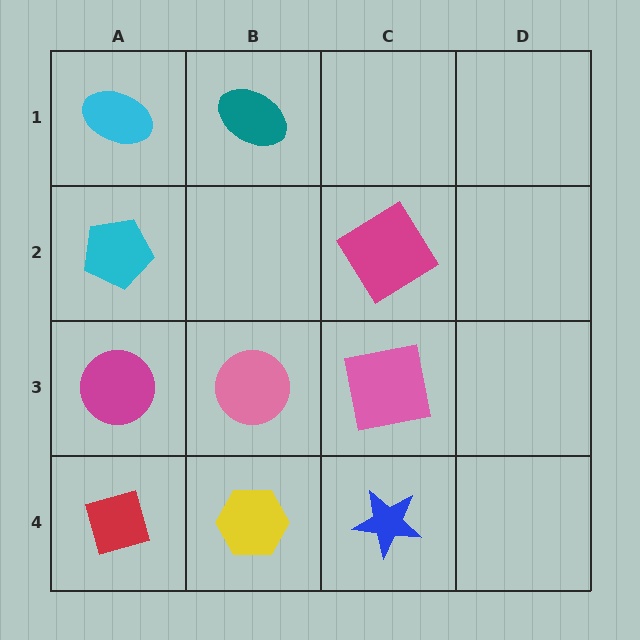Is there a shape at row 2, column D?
No, that cell is empty.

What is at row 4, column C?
A blue star.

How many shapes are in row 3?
3 shapes.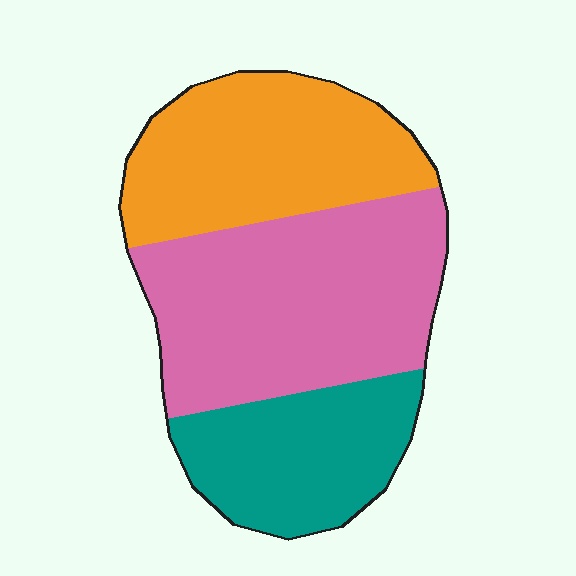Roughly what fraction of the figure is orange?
Orange covers roughly 30% of the figure.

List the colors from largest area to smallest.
From largest to smallest: pink, orange, teal.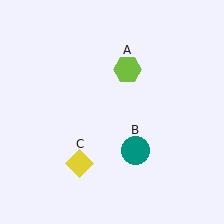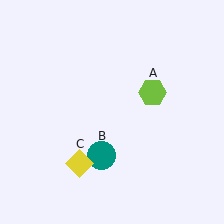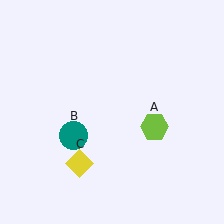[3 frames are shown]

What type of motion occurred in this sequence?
The lime hexagon (object A), teal circle (object B) rotated clockwise around the center of the scene.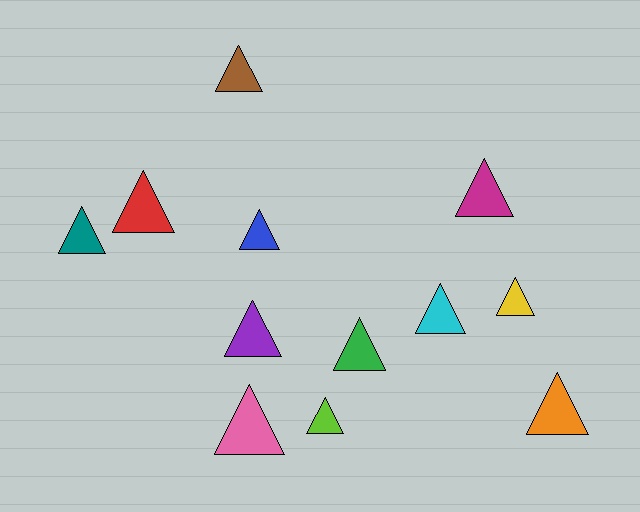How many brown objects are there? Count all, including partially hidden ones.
There is 1 brown object.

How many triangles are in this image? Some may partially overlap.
There are 12 triangles.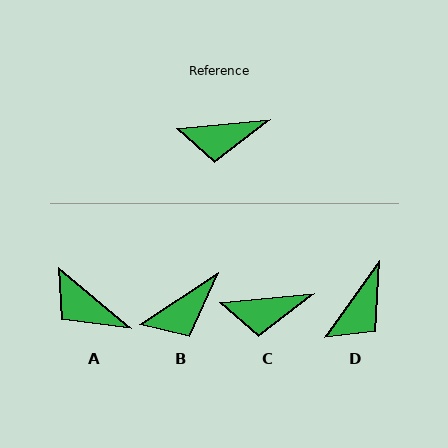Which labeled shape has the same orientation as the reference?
C.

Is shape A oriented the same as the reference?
No, it is off by about 45 degrees.